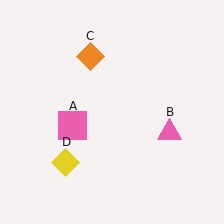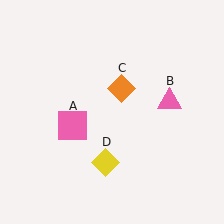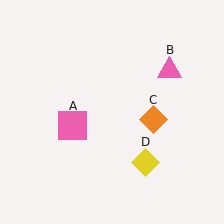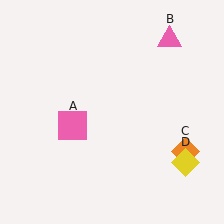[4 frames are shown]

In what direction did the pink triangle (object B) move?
The pink triangle (object B) moved up.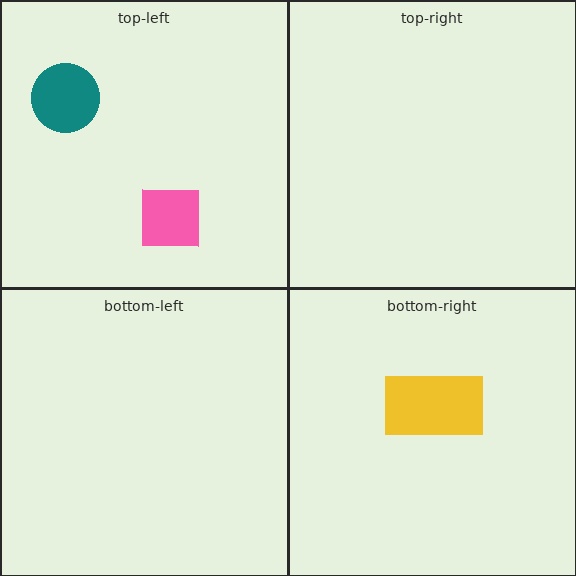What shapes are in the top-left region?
The pink square, the teal circle.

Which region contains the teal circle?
The top-left region.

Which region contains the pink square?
The top-left region.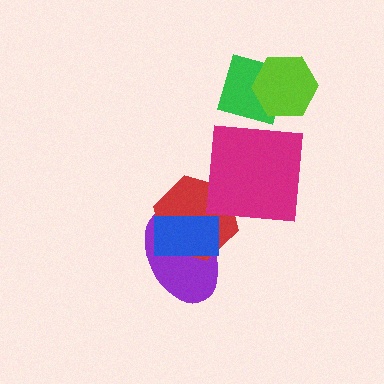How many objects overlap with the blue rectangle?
2 objects overlap with the blue rectangle.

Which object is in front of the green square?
The lime hexagon is in front of the green square.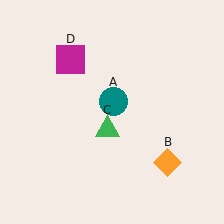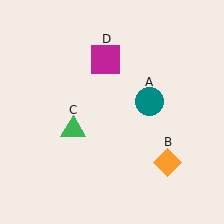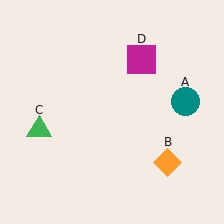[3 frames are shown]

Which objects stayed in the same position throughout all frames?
Orange diamond (object B) remained stationary.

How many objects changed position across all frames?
3 objects changed position: teal circle (object A), green triangle (object C), magenta square (object D).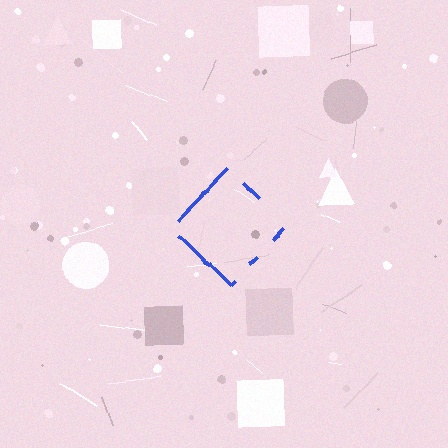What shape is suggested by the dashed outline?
The dashed outline suggests a diamond.